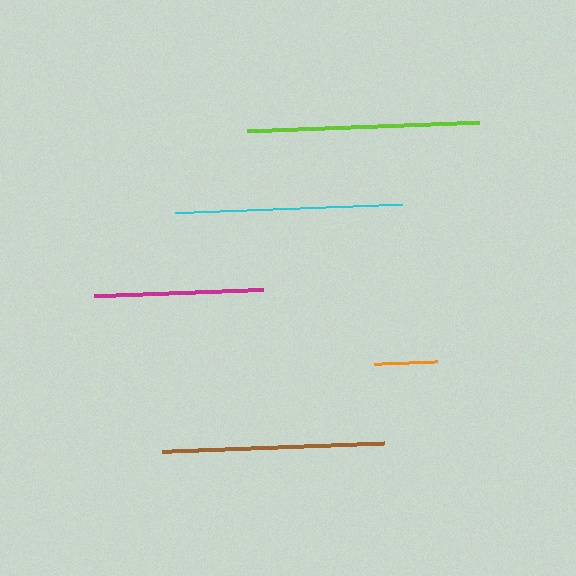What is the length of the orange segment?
The orange segment is approximately 62 pixels long.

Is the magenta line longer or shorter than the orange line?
The magenta line is longer than the orange line.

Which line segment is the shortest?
The orange line is the shortest at approximately 62 pixels.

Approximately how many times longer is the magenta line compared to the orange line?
The magenta line is approximately 2.7 times the length of the orange line.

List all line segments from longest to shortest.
From longest to shortest: lime, cyan, brown, magenta, orange.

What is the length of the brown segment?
The brown segment is approximately 222 pixels long.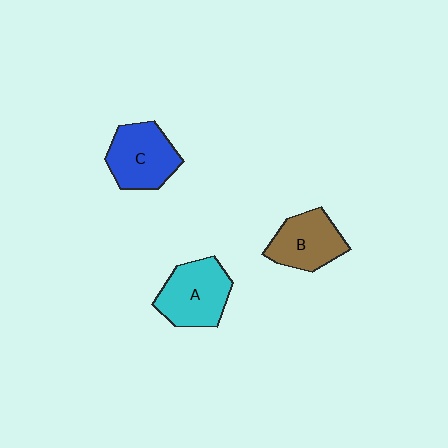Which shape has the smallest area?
Shape B (brown).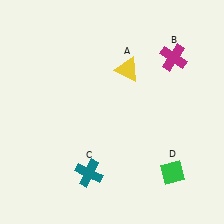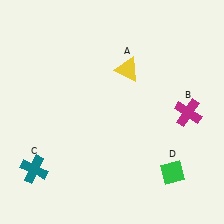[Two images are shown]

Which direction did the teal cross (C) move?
The teal cross (C) moved left.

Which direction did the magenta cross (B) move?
The magenta cross (B) moved down.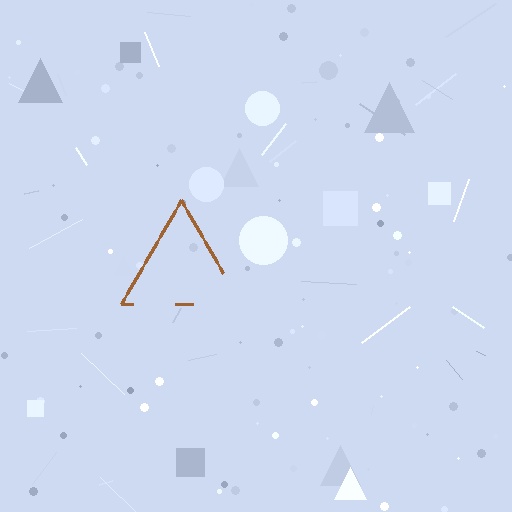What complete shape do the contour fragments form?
The contour fragments form a triangle.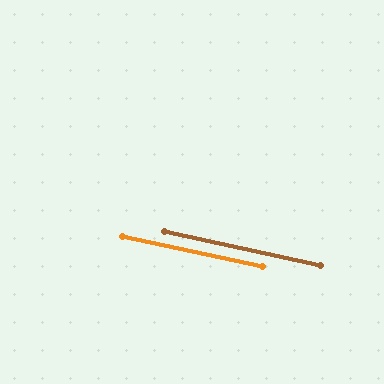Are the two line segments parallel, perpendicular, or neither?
Parallel — their directions differ by only 0.1°.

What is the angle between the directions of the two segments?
Approximately 0 degrees.